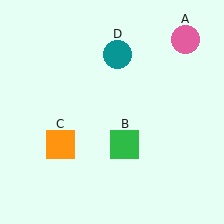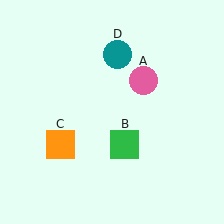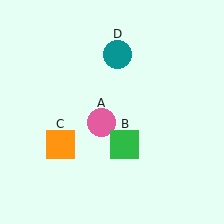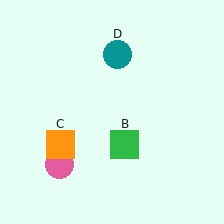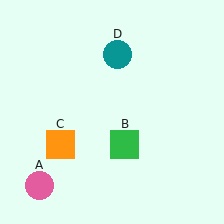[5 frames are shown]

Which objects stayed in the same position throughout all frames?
Green square (object B) and orange square (object C) and teal circle (object D) remained stationary.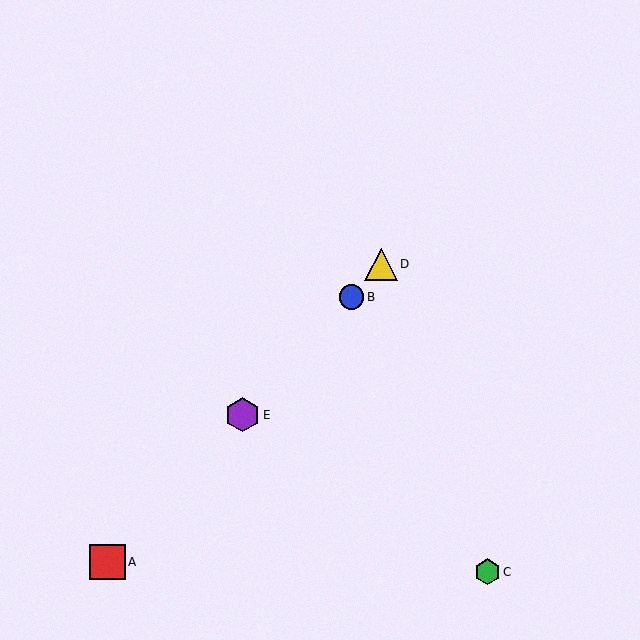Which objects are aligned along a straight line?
Objects A, B, D, E are aligned along a straight line.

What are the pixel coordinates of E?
Object E is at (243, 415).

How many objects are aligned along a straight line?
4 objects (A, B, D, E) are aligned along a straight line.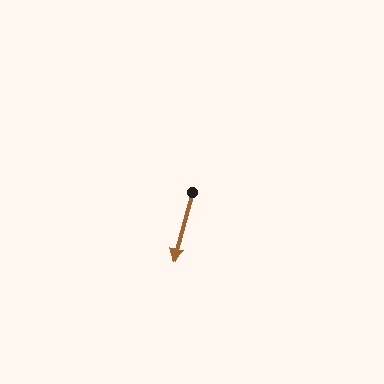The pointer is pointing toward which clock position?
Roughly 7 o'clock.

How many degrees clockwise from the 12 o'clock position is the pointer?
Approximately 195 degrees.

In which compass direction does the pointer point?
South.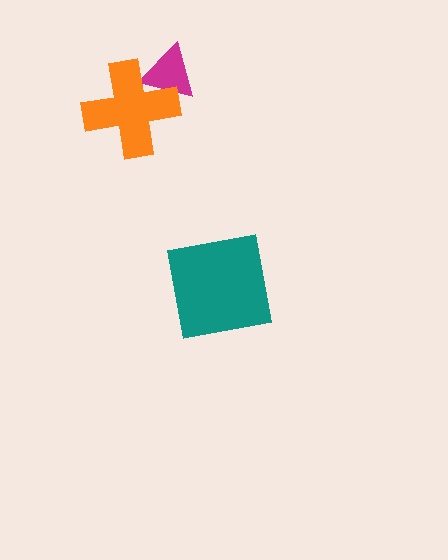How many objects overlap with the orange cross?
1 object overlaps with the orange cross.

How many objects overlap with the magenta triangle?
1 object overlaps with the magenta triangle.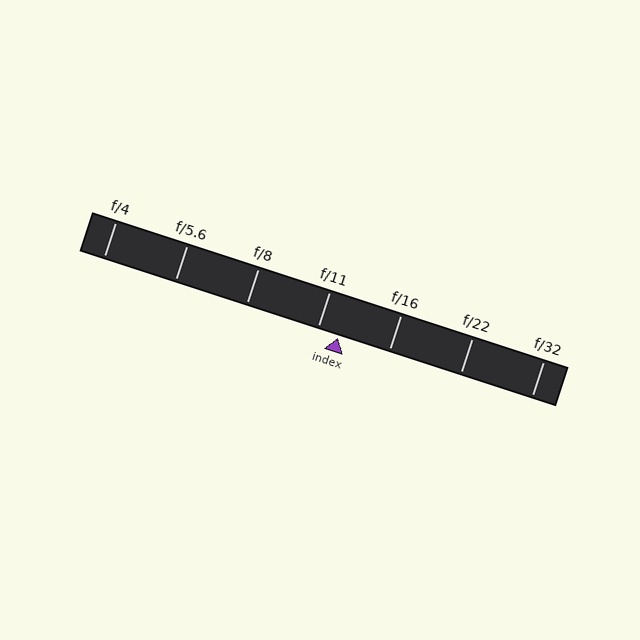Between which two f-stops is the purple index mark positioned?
The index mark is between f/11 and f/16.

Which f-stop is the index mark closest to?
The index mark is closest to f/11.